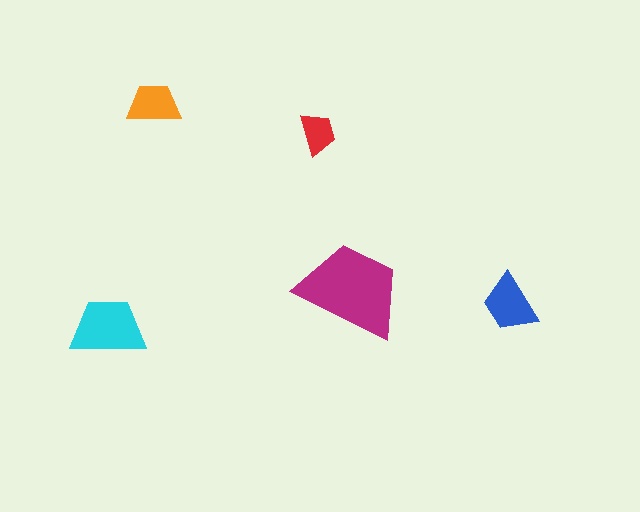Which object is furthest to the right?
The blue trapezoid is rightmost.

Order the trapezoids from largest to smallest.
the magenta one, the cyan one, the blue one, the orange one, the red one.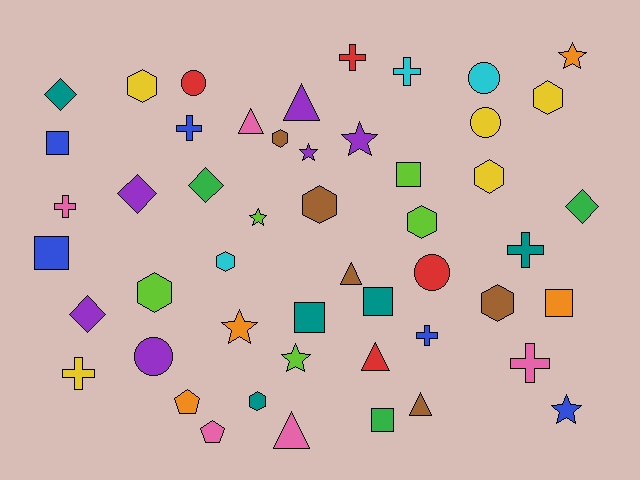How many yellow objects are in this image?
There are 5 yellow objects.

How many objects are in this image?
There are 50 objects.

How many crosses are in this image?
There are 8 crosses.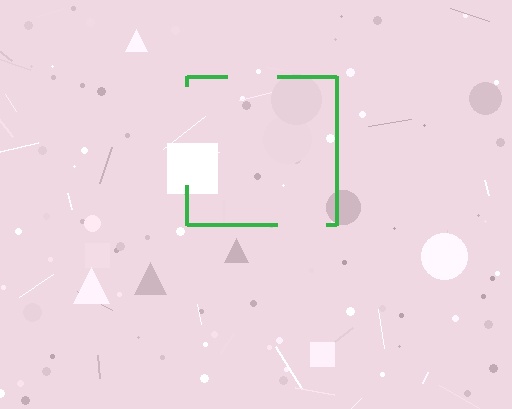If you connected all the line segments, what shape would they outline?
They would outline a square.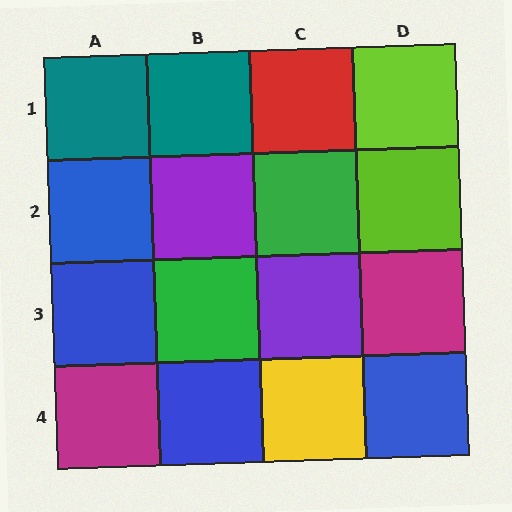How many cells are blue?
4 cells are blue.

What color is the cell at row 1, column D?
Lime.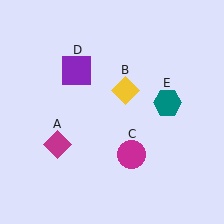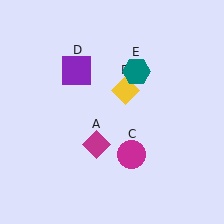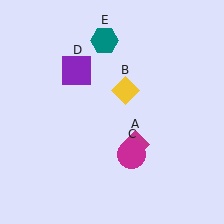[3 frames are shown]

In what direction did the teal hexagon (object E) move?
The teal hexagon (object E) moved up and to the left.